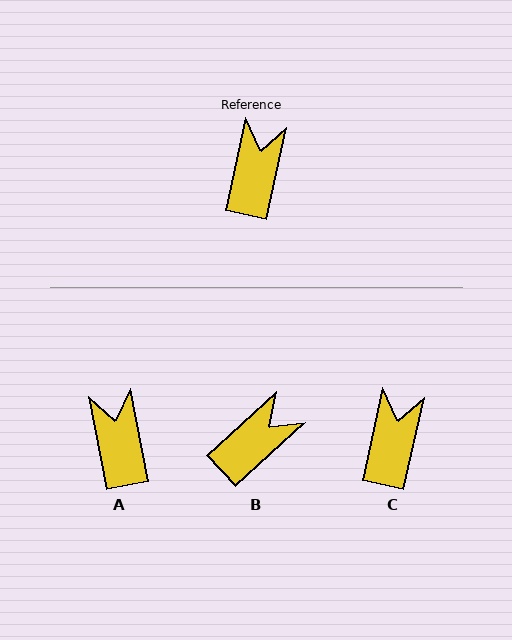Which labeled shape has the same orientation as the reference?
C.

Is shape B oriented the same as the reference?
No, it is off by about 35 degrees.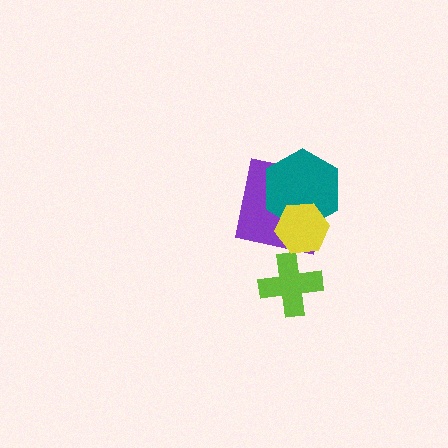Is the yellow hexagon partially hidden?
No, no other shape covers it.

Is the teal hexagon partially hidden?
Yes, it is partially covered by another shape.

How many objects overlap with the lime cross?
0 objects overlap with the lime cross.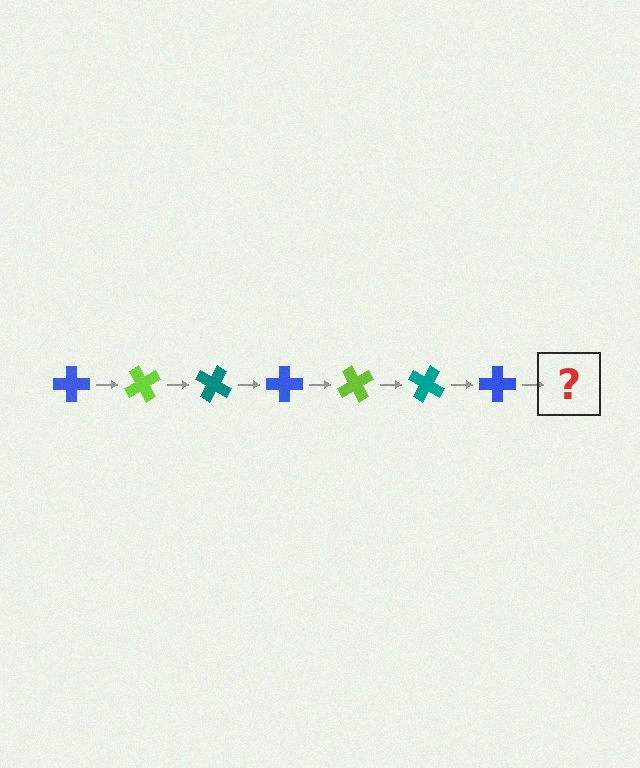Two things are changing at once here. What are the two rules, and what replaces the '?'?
The two rules are that it rotates 60 degrees each step and the color cycles through blue, lime, and teal. The '?' should be a lime cross, rotated 420 degrees from the start.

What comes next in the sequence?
The next element should be a lime cross, rotated 420 degrees from the start.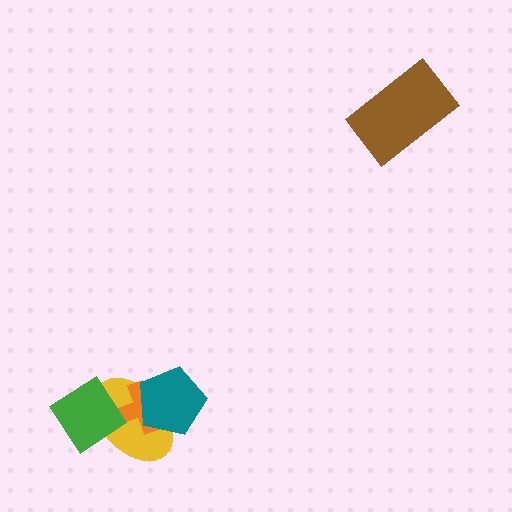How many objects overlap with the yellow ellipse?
3 objects overlap with the yellow ellipse.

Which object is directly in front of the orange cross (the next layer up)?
The green diamond is directly in front of the orange cross.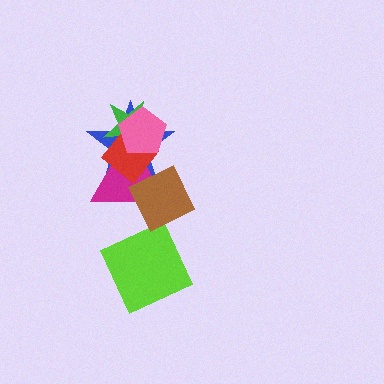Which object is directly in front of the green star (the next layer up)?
The magenta triangle is directly in front of the green star.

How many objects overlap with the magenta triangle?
5 objects overlap with the magenta triangle.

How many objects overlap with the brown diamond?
3 objects overlap with the brown diamond.